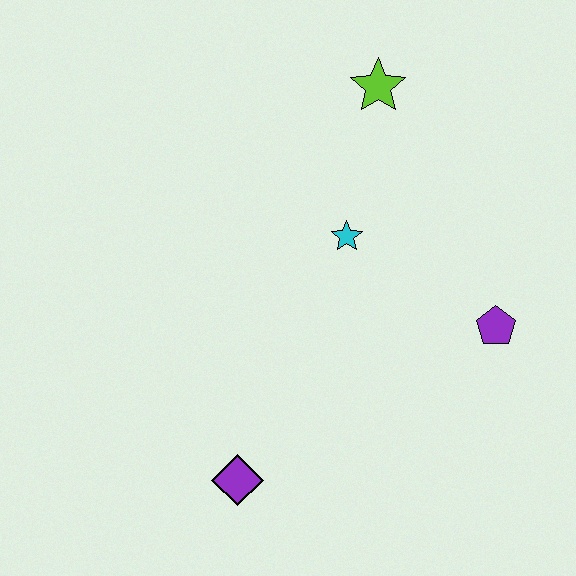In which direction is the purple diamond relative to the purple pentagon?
The purple diamond is to the left of the purple pentagon.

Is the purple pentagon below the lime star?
Yes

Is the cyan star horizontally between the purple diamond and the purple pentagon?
Yes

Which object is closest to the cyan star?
The lime star is closest to the cyan star.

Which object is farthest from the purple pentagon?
The purple diamond is farthest from the purple pentagon.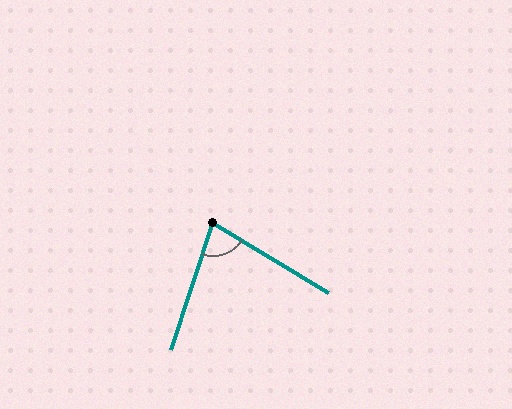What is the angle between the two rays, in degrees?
Approximately 77 degrees.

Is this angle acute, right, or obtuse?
It is acute.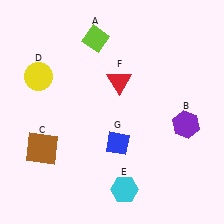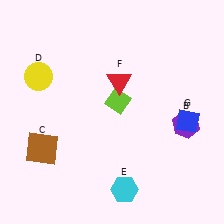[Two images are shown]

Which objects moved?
The objects that moved are: the lime diamond (A), the blue diamond (G).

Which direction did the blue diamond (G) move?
The blue diamond (G) moved right.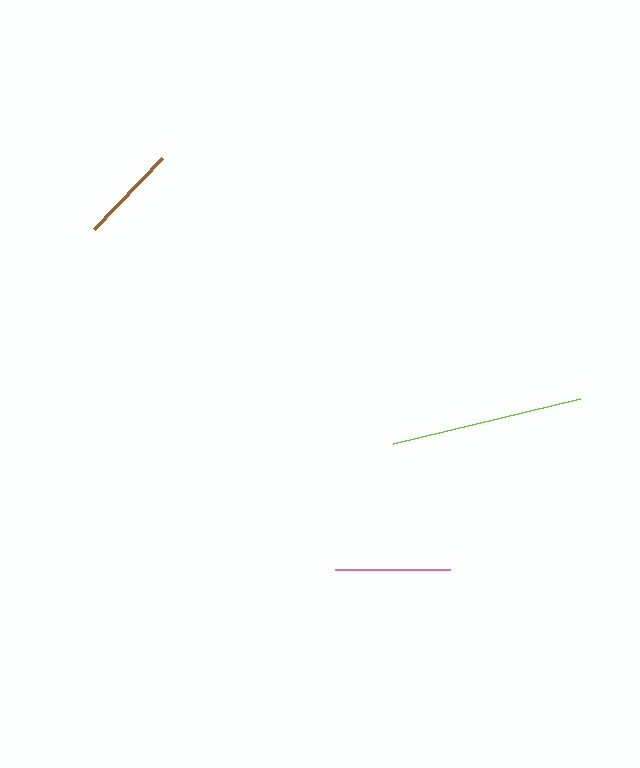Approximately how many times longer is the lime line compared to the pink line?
The lime line is approximately 1.7 times the length of the pink line.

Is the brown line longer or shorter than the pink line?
The pink line is longer than the brown line.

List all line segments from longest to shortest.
From longest to shortest: lime, pink, brown.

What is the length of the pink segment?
The pink segment is approximately 115 pixels long.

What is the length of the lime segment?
The lime segment is approximately 192 pixels long.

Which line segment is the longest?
The lime line is the longest at approximately 192 pixels.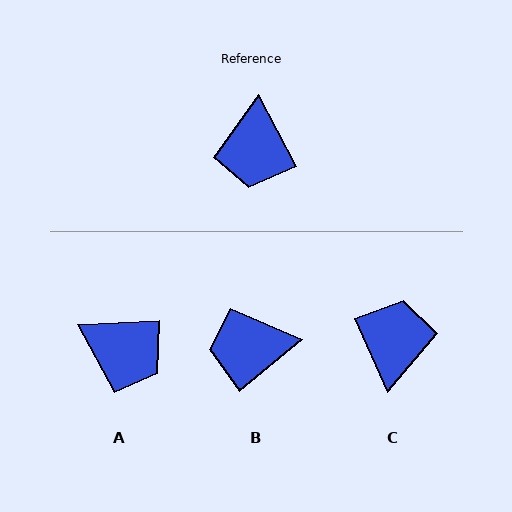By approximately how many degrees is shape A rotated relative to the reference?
Approximately 64 degrees counter-clockwise.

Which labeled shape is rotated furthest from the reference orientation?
C, about 176 degrees away.